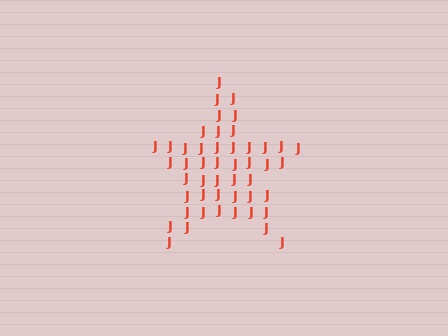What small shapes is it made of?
It is made of small letter J's.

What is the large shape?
The large shape is a star.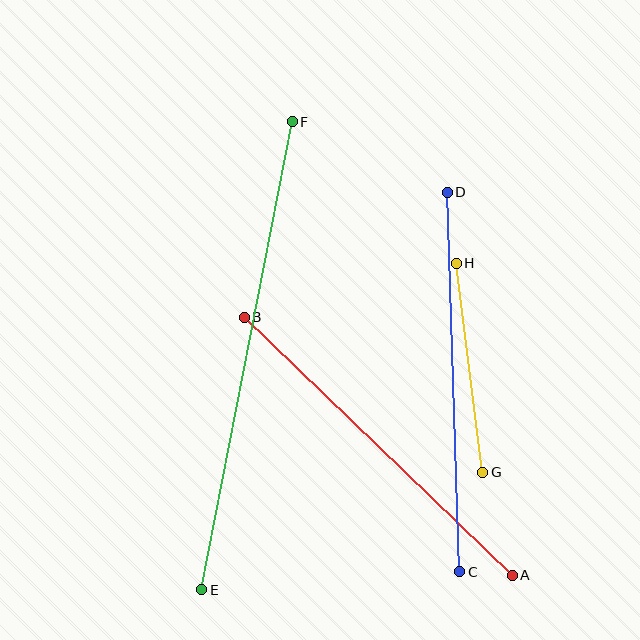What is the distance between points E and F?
The distance is approximately 476 pixels.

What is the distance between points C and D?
The distance is approximately 380 pixels.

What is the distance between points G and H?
The distance is approximately 211 pixels.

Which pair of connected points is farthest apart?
Points E and F are farthest apart.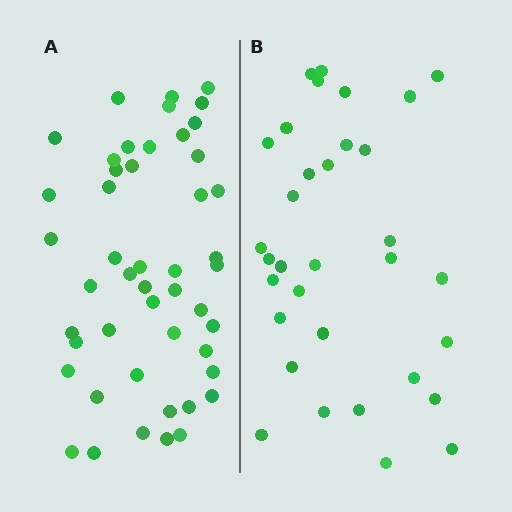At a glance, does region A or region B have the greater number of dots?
Region A (the left region) has more dots.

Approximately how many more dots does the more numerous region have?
Region A has approximately 15 more dots than region B.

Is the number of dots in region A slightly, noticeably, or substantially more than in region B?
Region A has substantially more. The ratio is roughly 1.5 to 1.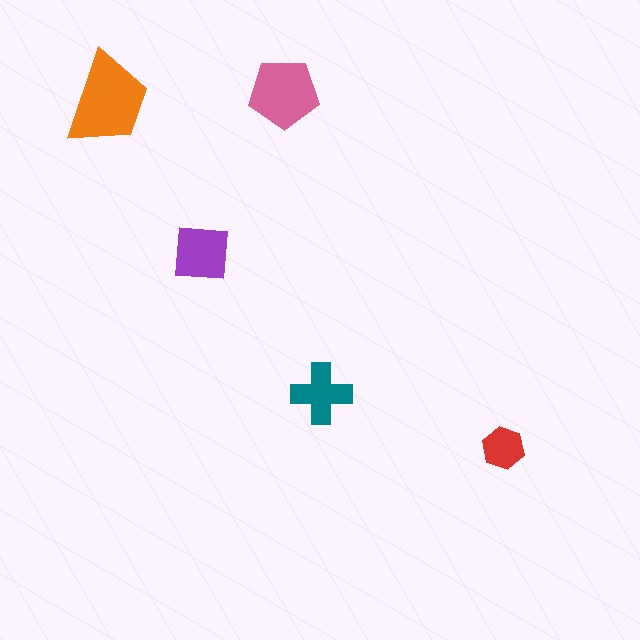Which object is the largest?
The orange trapezoid.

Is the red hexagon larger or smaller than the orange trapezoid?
Smaller.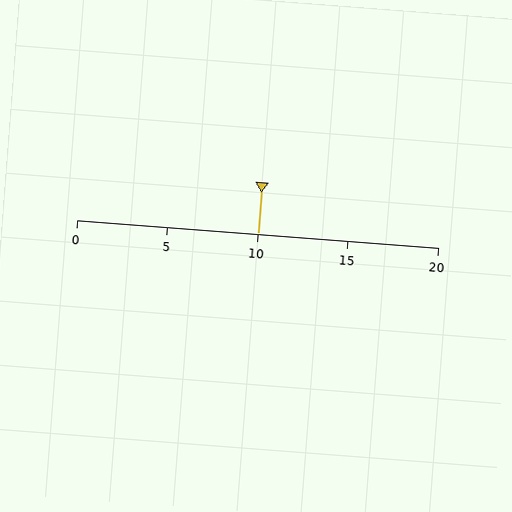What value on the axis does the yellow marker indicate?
The marker indicates approximately 10.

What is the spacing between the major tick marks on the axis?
The major ticks are spaced 5 apart.